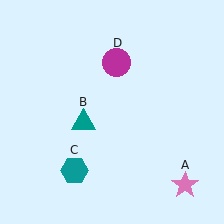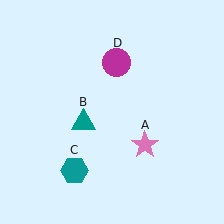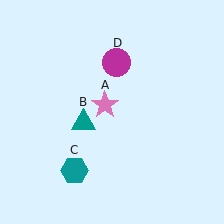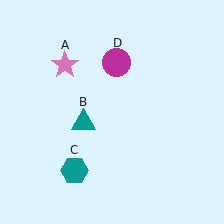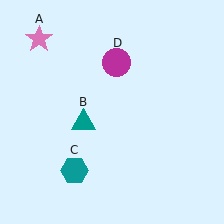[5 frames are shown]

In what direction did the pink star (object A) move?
The pink star (object A) moved up and to the left.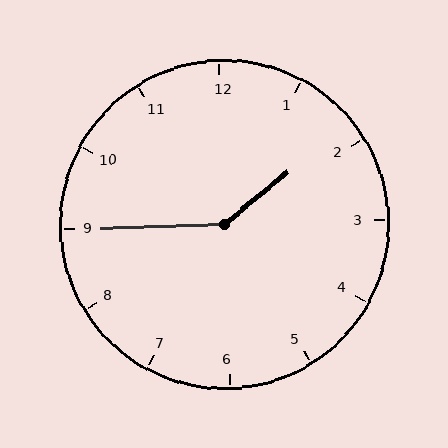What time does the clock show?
1:45.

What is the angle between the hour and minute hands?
Approximately 142 degrees.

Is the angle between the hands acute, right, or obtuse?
It is obtuse.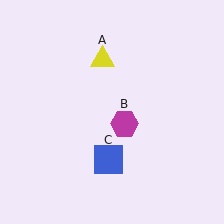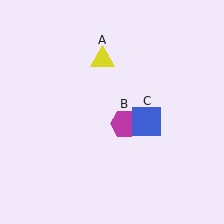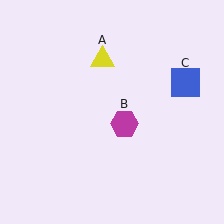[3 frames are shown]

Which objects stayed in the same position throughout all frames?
Yellow triangle (object A) and magenta hexagon (object B) remained stationary.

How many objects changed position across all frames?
1 object changed position: blue square (object C).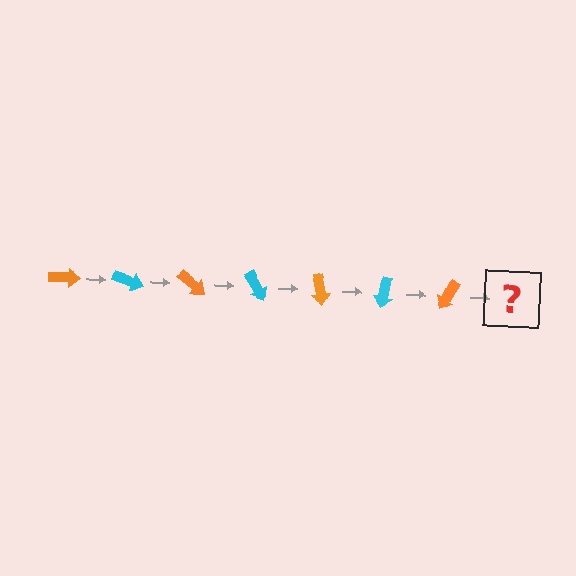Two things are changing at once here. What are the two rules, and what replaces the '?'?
The two rules are that it rotates 20 degrees each step and the color cycles through orange and cyan. The '?' should be a cyan arrow, rotated 140 degrees from the start.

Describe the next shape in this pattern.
It should be a cyan arrow, rotated 140 degrees from the start.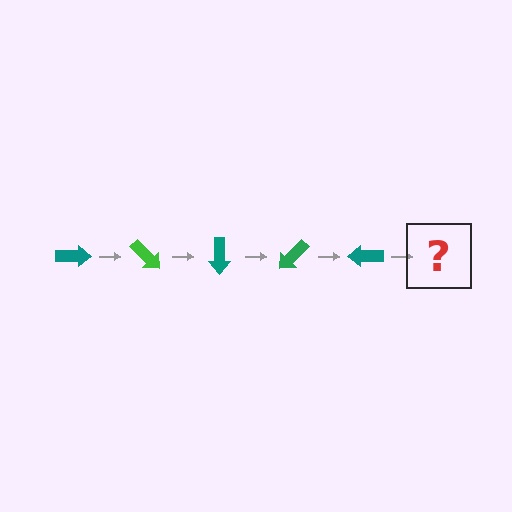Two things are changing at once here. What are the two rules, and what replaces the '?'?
The two rules are that it rotates 45 degrees each step and the color cycles through teal and green. The '?' should be a green arrow, rotated 225 degrees from the start.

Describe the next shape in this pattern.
It should be a green arrow, rotated 225 degrees from the start.